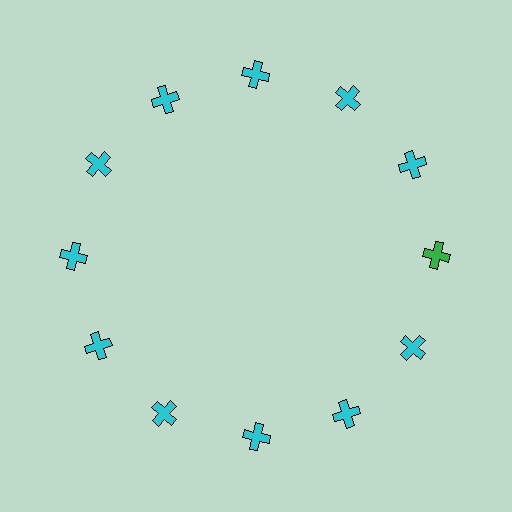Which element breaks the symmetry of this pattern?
The green cross at roughly the 3 o'clock position breaks the symmetry. All other shapes are cyan crosses.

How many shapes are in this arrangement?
There are 12 shapes arranged in a ring pattern.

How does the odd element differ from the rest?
It has a different color: green instead of cyan.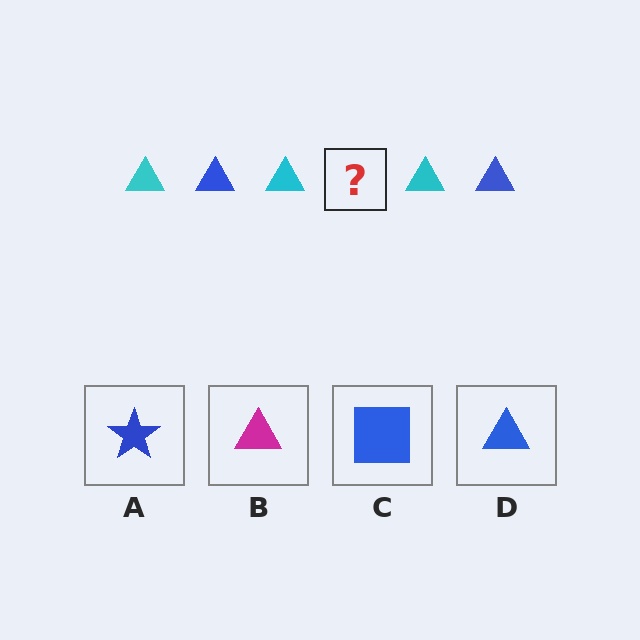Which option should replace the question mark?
Option D.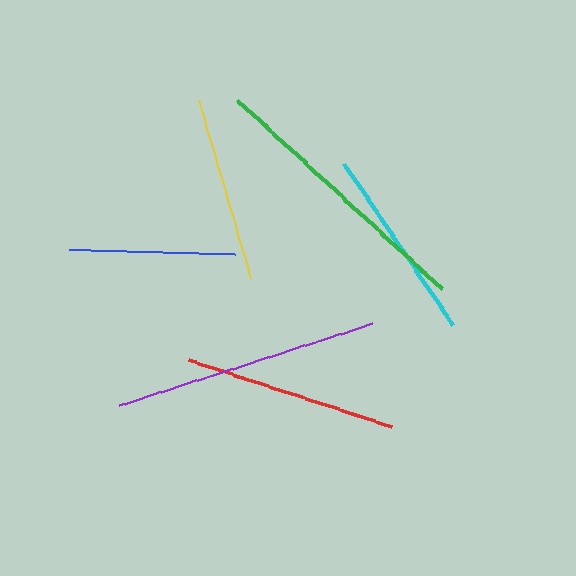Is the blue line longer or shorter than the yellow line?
The yellow line is longer than the blue line.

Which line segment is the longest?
The green line is the longest at approximately 278 pixels.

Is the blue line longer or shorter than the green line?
The green line is longer than the blue line.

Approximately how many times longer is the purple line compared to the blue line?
The purple line is approximately 1.6 times the length of the blue line.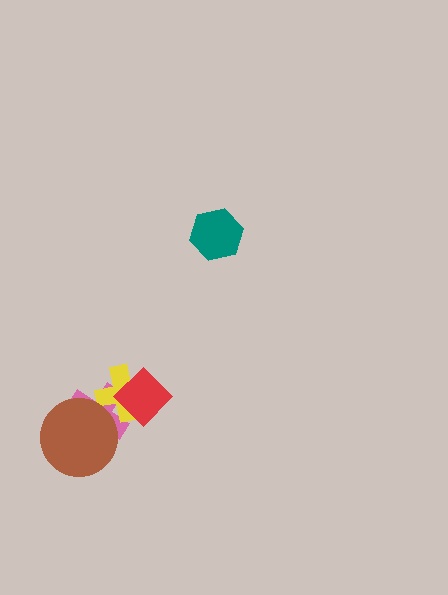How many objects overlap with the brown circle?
1 object overlaps with the brown circle.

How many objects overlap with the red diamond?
2 objects overlap with the red diamond.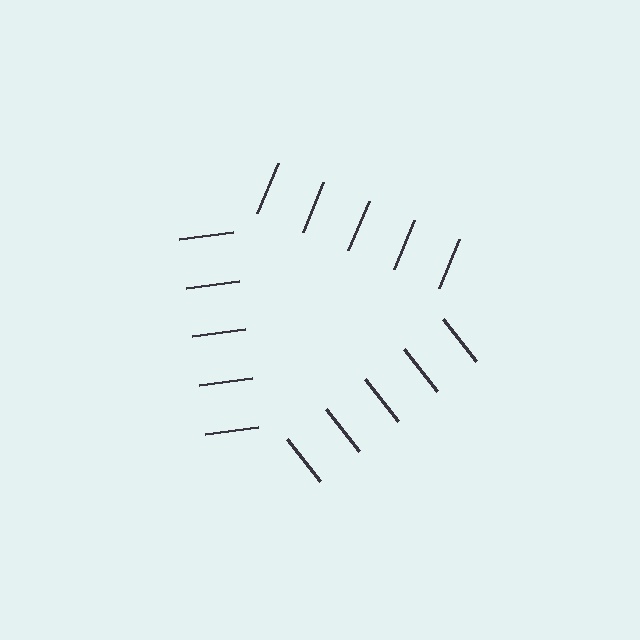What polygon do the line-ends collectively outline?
An illusory triangle — the line segments terminate on its edges but no continuous stroke is drawn.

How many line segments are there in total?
15 — 5 along each of the 3 edges.